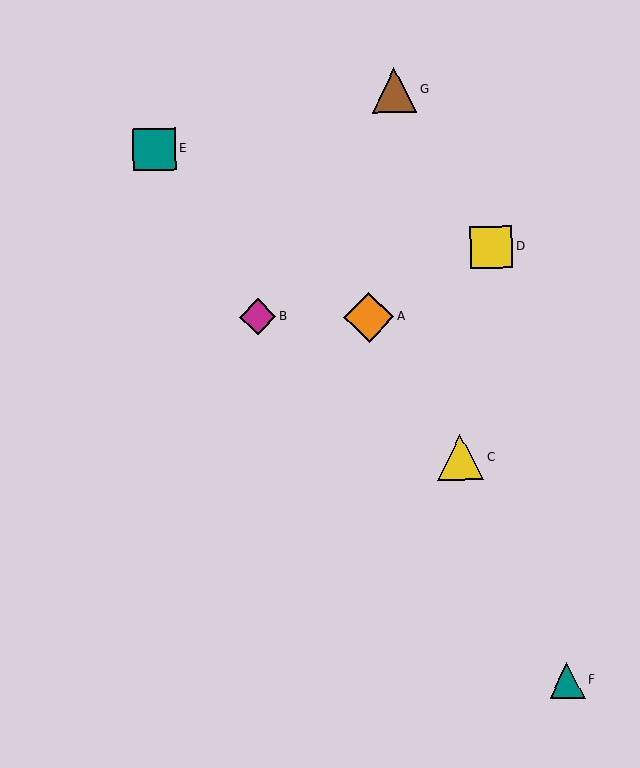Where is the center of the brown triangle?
The center of the brown triangle is at (395, 90).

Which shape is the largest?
The orange diamond (labeled A) is the largest.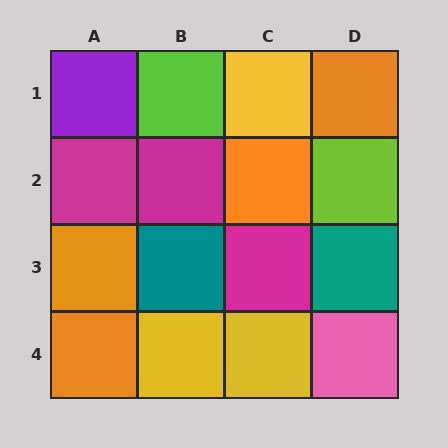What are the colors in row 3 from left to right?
Orange, teal, magenta, teal.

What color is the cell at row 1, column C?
Yellow.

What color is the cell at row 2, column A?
Magenta.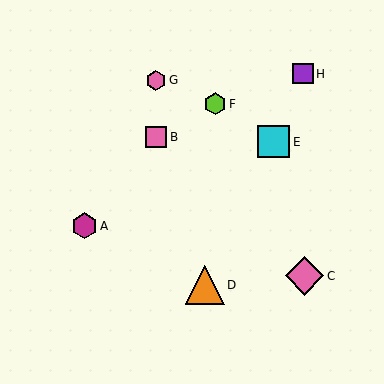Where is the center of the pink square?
The center of the pink square is at (156, 137).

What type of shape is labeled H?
Shape H is a purple square.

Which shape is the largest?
The orange triangle (labeled D) is the largest.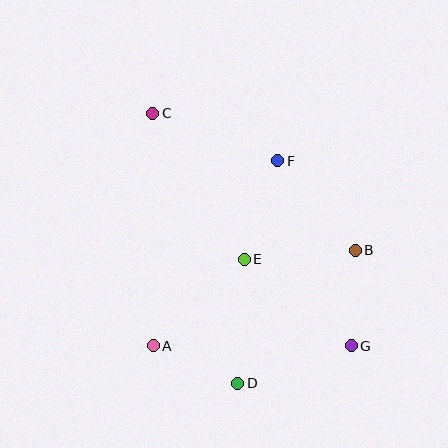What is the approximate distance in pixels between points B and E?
The distance between B and E is approximately 111 pixels.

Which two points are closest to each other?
Points A and D are closest to each other.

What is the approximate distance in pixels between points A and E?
The distance between A and E is approximately 126 pixels.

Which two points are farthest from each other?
Points C and G are farthest from each other.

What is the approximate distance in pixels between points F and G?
The distance between F and G is approximately 199 pixels.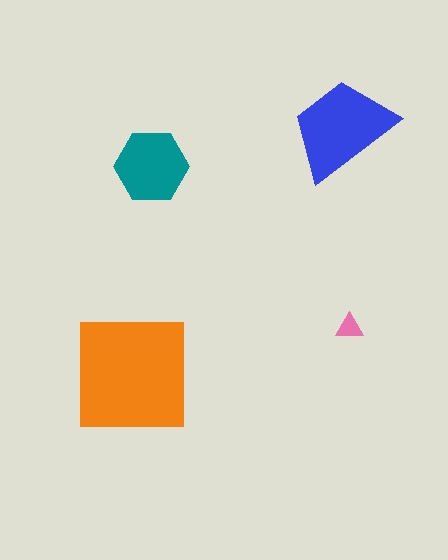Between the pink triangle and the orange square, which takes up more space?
The orange square.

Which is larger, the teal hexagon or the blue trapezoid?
The blue trapezoid.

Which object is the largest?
The orange square.